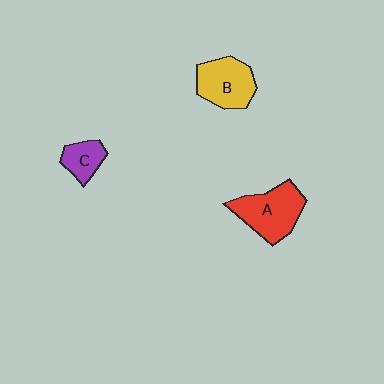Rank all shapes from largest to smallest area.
From largest to smallest: A (red), B (yellow), C (purple).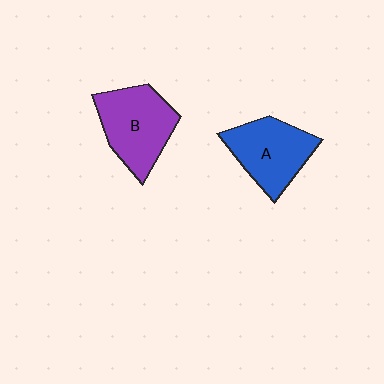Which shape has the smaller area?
Shape A (blue).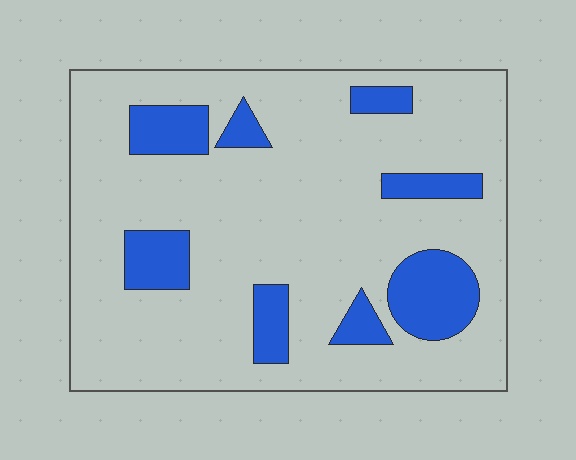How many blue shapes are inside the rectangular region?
8.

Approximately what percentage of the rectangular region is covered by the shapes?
Approximately 20%.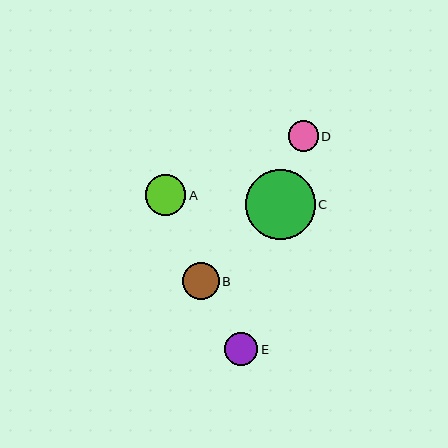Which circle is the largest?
Circle C is the largest with a size of approximately 69 pixels.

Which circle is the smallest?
Circle D is the smallest with a size of approximately 30 pixels.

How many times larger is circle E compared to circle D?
Circle E is approximately 1.1 times the size of circle D.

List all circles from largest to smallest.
From largest to smallest: C, A, B, E, D.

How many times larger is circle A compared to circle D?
Circle A is approximately 1.3 times the size of circle D.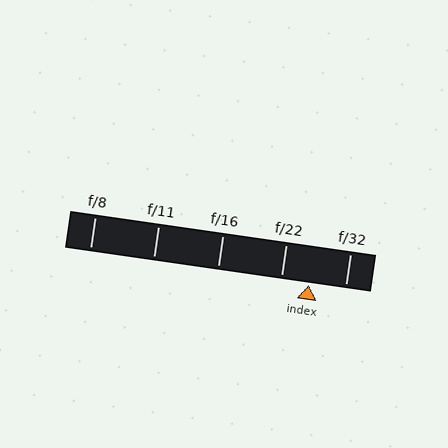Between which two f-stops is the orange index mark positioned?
The index mark is between f/22 and f/32.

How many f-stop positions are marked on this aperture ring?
There are 5 f-stop positions marked.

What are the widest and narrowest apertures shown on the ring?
The widest aperture shown is f/8 and the narrowest is f/32.